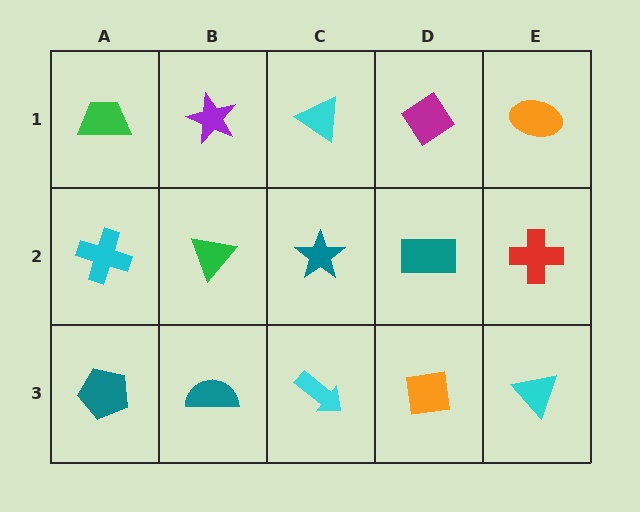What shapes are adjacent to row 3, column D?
A teal rectangle (row 2, column D), a cyan arrow (row 3, column C), a cyan triangle (row 3, column E).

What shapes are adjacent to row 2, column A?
A green trapezoid (row 1, column A), a teal pentagon (row 3, column A), a green triangle (row 2, column B).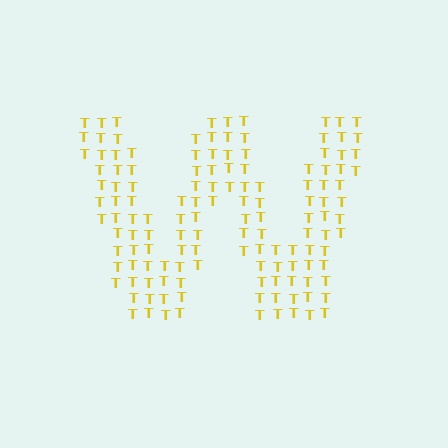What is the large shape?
The large shape is the letter W.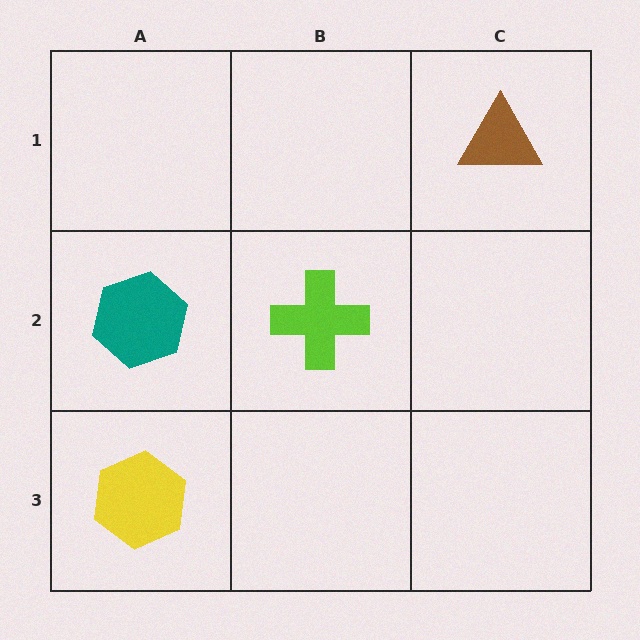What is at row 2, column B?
A lime cross.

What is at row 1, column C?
A brown triangle.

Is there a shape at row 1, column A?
No, that cell is empty.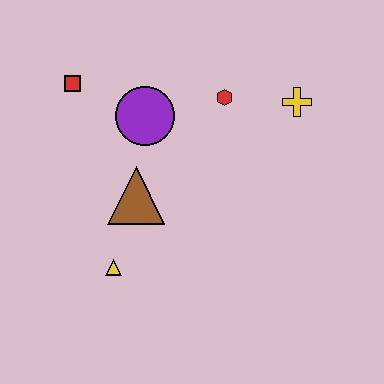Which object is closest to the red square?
The purple circle is closest to the red square.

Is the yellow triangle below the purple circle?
Yes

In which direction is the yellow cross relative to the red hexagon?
The yellow cross is to the right of the red hexagon.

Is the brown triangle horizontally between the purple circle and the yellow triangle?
Yes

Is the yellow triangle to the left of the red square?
No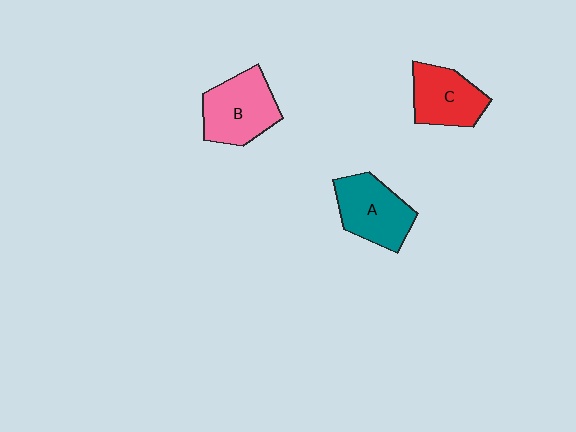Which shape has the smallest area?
Shape C (red).